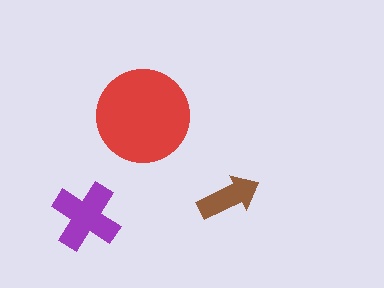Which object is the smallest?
The brown arrow.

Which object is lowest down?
The purple cross is bottommost.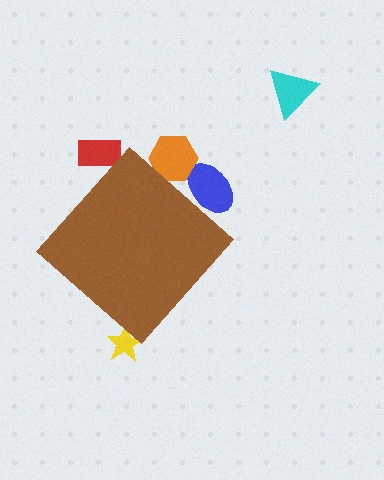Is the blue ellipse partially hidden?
Yes, the blue ellipse is partially hidden behind the brown diamond.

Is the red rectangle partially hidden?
Yes, the red rectangle is partially hidden behind the brown diamond.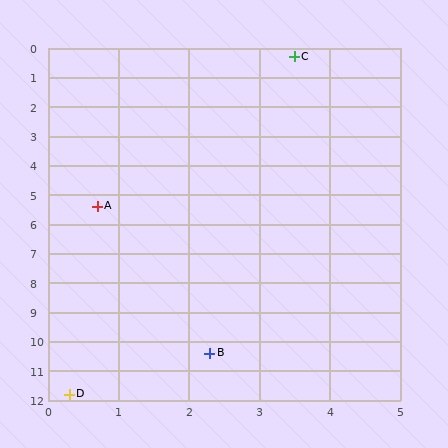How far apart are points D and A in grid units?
Points D and A are about 6.4 grid units apart.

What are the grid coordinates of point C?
Point C is at approximately (3.5, 0.3).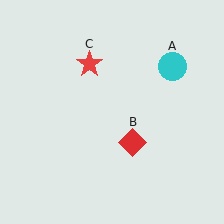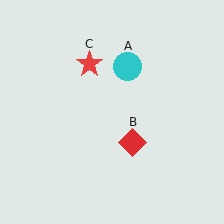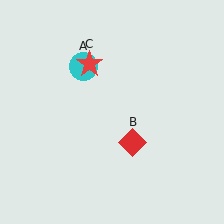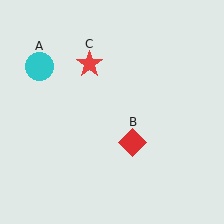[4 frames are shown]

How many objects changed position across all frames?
1 object changed position: cyan circle (object A).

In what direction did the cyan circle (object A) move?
The cyan circle (object A) moved left.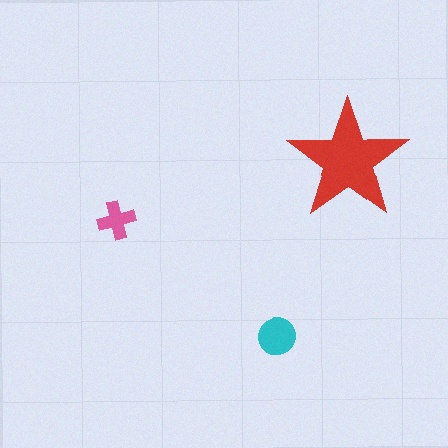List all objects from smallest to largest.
The pink cross, the cyan circle, the red star.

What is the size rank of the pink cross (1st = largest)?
3rd.